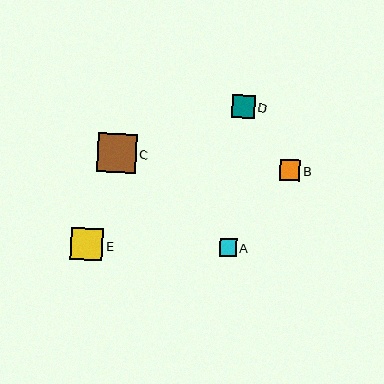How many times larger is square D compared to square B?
Square D is approximately 1.1 times the size of square B.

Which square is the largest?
Square C is the largest with a size of approximately 39 pixels.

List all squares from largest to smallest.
From largest to smallest: C, E, D, B, A.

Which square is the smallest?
Square A is the smallest with a size of approximately 17 pixels.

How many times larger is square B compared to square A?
Square B is approximately 1.2 times the size of square A.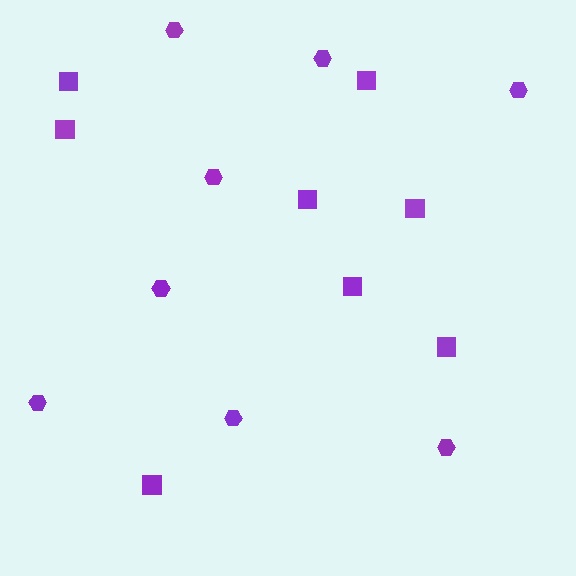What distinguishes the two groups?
There are 2 groups: one group of hexagons (8) and one group of squares (8).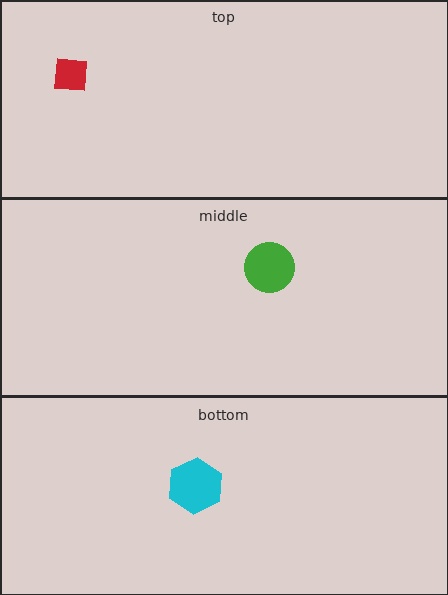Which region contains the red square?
The top region.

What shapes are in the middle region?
The green circle.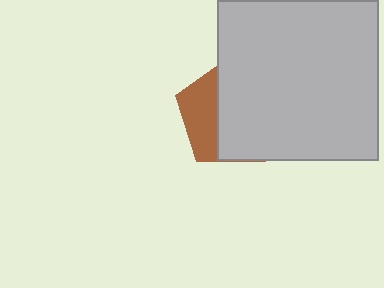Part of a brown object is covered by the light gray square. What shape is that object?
It is a pentagon.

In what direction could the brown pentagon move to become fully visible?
The brown pentagon could move left. That would shift it out from behind the light gray square entirely.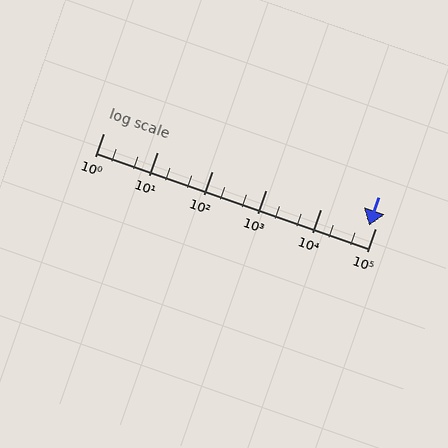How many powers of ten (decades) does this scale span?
The scale spans 5 decades, from 1 to 100000.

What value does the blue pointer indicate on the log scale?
The pointer indicates approximately 77000.